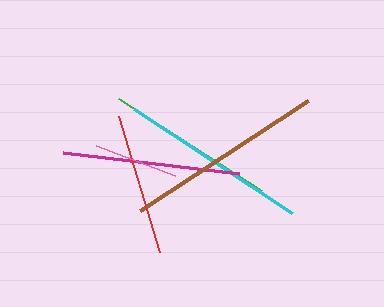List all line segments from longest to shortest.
From longest to shortest: brown, cyan, magenta, green, red, pink.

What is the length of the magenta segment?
The magenta segment is approximately 177 pixels long.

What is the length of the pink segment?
The pink segment is approximately 85 pixels long.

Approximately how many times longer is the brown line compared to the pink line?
The brown line is approximately 2.4 times the length of the pink line.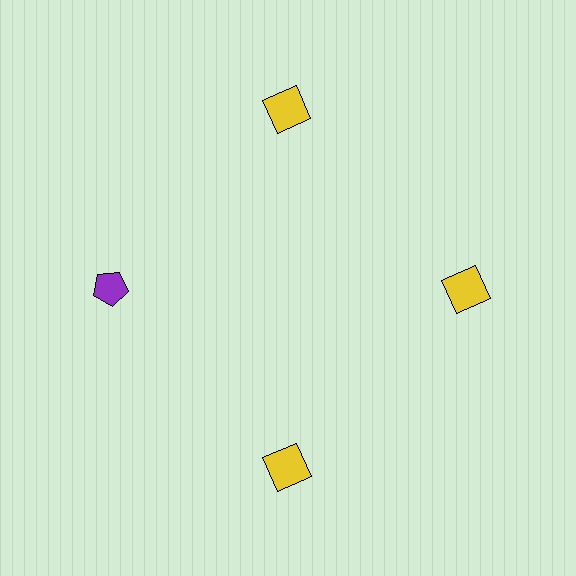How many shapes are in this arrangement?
There are 4 shapes arranged in a ring pattern.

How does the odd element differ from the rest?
It differs in both color (purple instead of yellow) and shape (pentagon instead of square).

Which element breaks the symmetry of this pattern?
The purple pentagon at roughly the 9 o'clock position breaks the symmetry. All other shapes are yellow squares.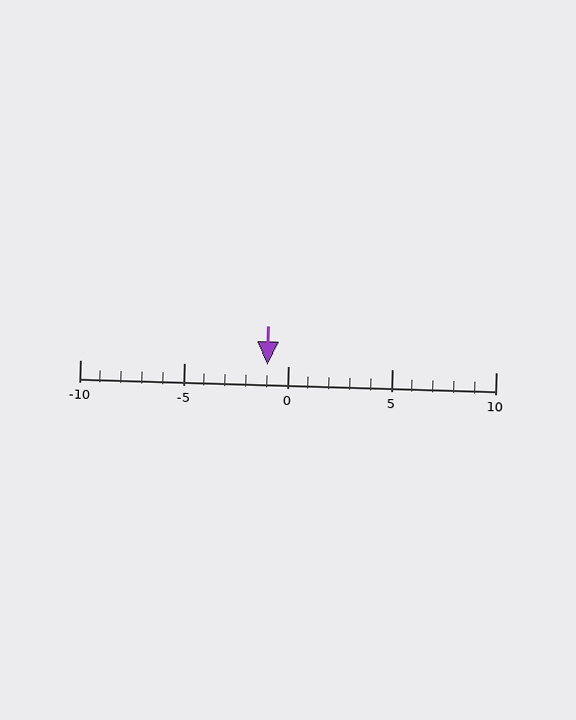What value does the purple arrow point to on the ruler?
The purple arrow points to approximately -1.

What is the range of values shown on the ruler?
The ruler shows values from -10 to 10.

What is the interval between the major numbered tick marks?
The major tick marks are spaced 5 units apart.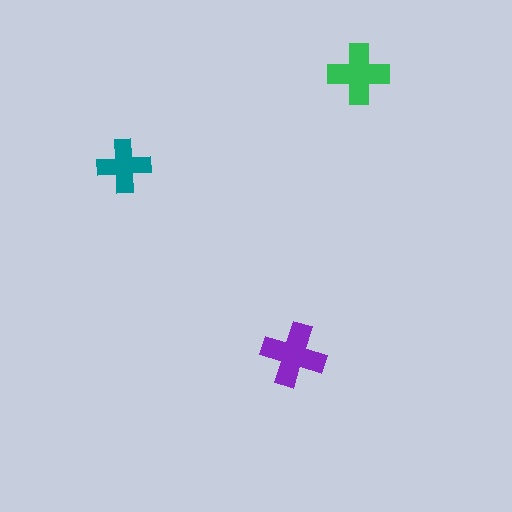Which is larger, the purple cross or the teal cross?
The purple one.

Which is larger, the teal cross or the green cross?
The green one.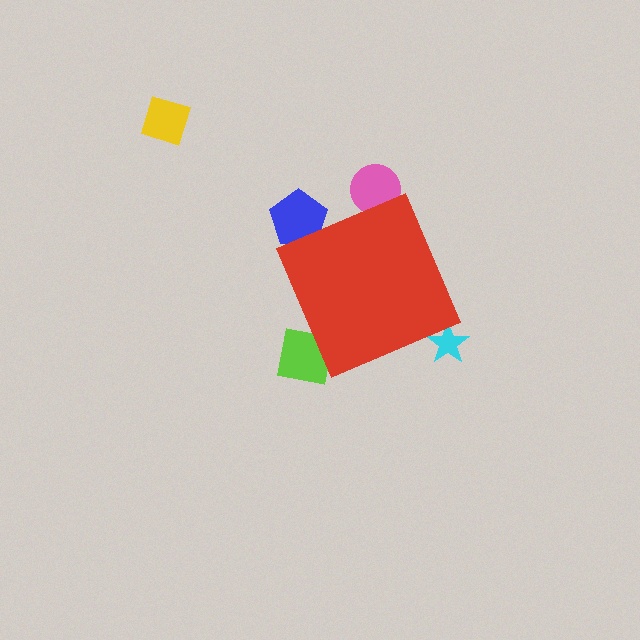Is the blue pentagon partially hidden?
Yes, the blue pentagon is partially hidden behind the red diamond.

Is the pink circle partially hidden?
Yes, the pink circle is partially hidden behind the red diamond.